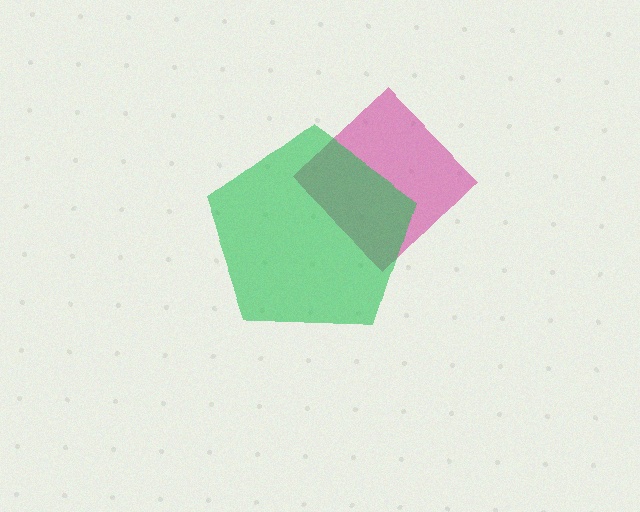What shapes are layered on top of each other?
The layered shapes are: a magenta diamond, a green pentagon.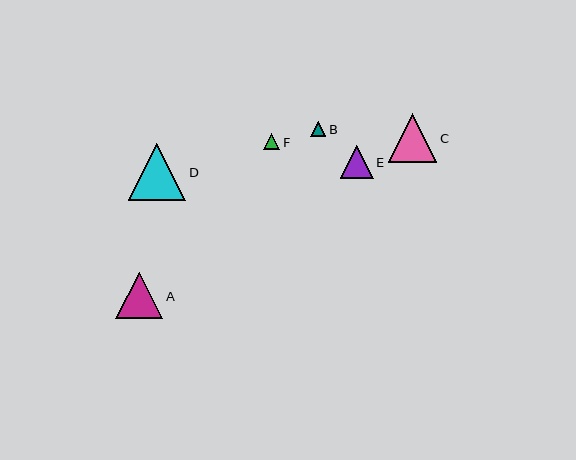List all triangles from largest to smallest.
From largest to smallest: D, C, A, E, F, B.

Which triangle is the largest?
Triangle D is the largest with a size of approximately 57 pixels.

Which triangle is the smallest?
Triangle B is the smallest with a size of approximately 15 pixels.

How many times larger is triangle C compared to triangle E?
Triangle C is approximately 1.5 times the size of triangle E.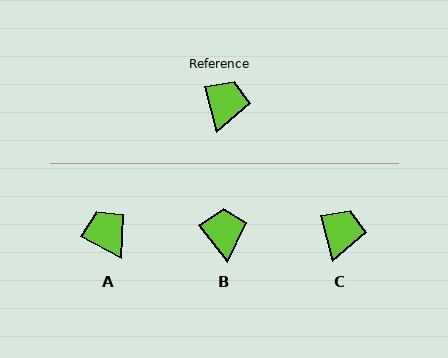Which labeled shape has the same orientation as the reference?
C.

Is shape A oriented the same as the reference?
No, it is off by about 48 degrees.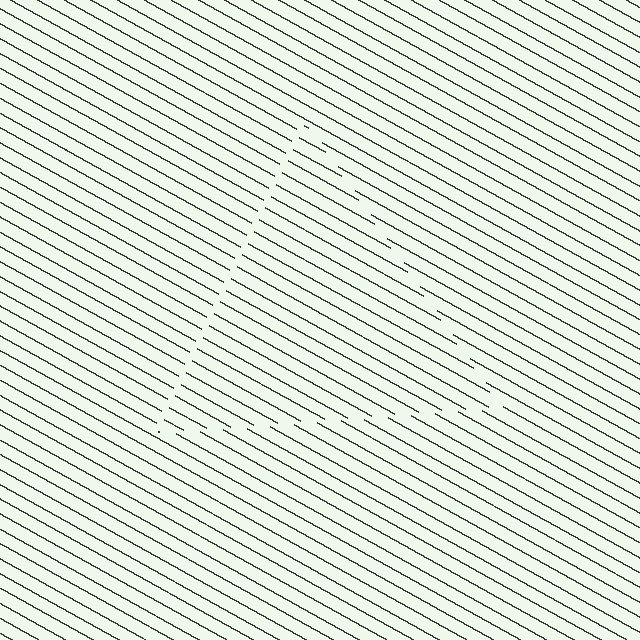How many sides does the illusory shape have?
3 sides — the line-ends trace a triangle.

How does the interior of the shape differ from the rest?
The interior of the shape contains the same grating, shifted by half a period — the contour is defined by the phase discontinuity where line-ends from the inner and outer gratings abut.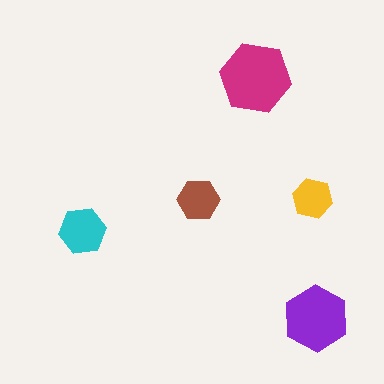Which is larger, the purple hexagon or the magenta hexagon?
The magenta one.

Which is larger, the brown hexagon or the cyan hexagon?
The cyan one.